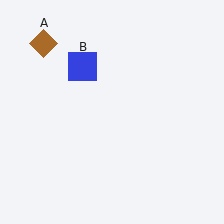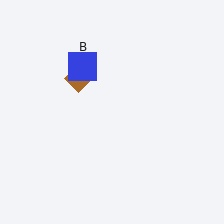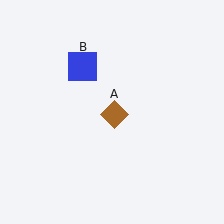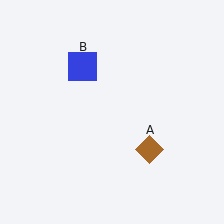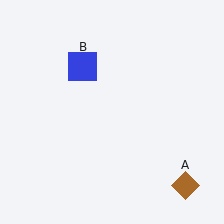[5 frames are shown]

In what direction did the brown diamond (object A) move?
The brown diamond (object A) moved down and to the right.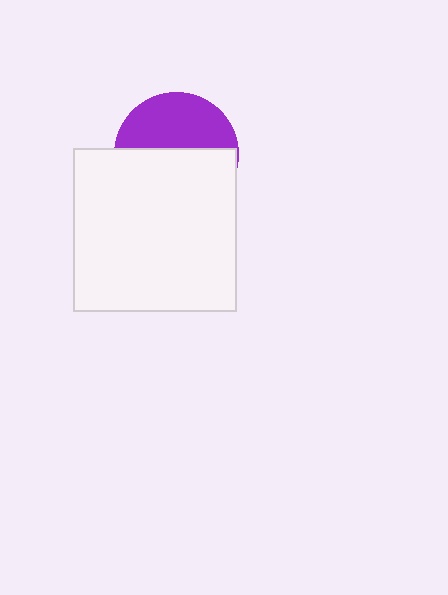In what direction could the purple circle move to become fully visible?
The purple circle could move up. That would shift it out from behind the white square entirely.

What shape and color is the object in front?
The object in front is a white square.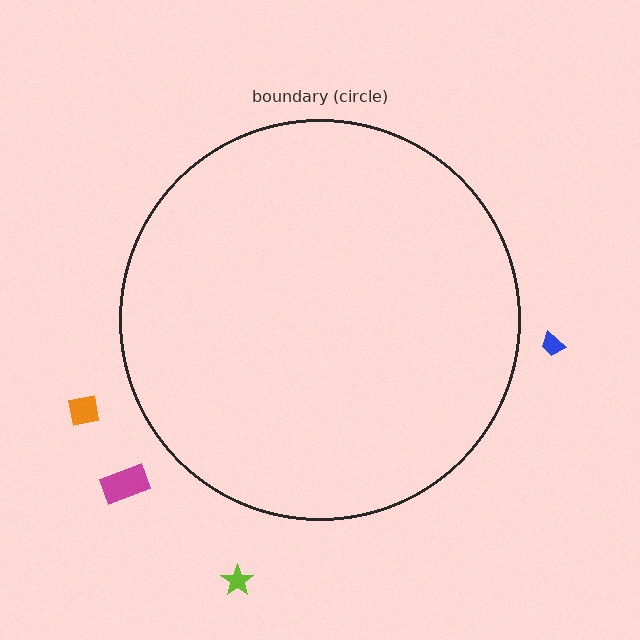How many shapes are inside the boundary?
0 inside, 4 outside.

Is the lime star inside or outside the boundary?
Outside.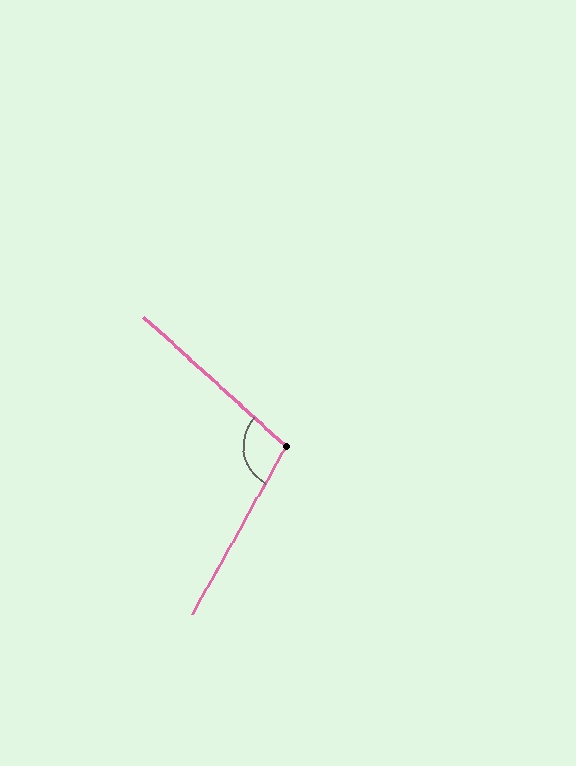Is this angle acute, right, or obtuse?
It is obtuse.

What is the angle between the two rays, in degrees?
Approximately 103 degrees.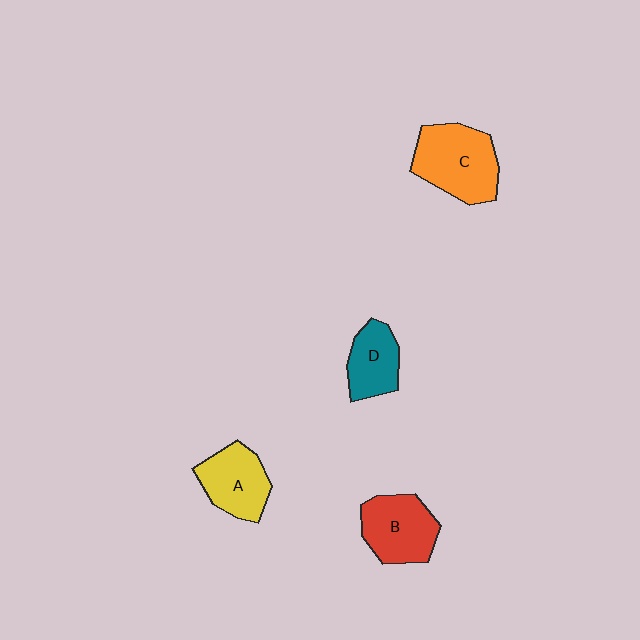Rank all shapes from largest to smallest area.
From largest to smallest: C (orange), B (red), A (yellow), D (teal).